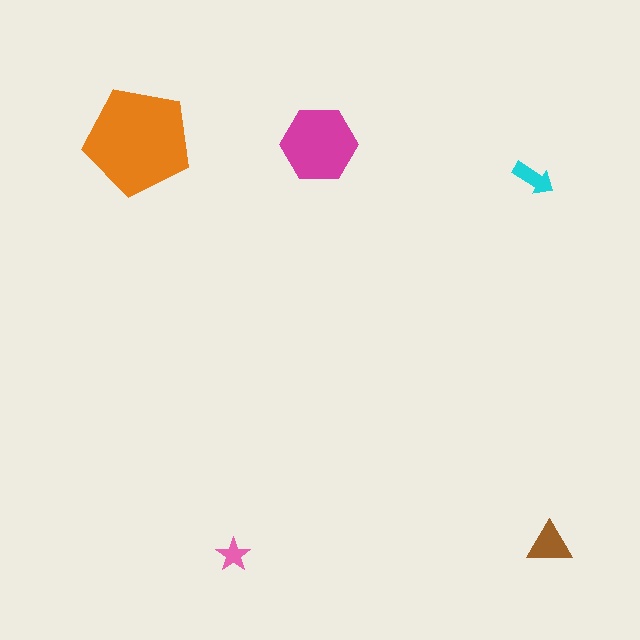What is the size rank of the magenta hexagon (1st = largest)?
2nd.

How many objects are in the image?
There are 5 objects in the image.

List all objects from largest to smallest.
The orange pentagon, the magenta hexagon, the brown triangle, the cyan arrow, the pink star.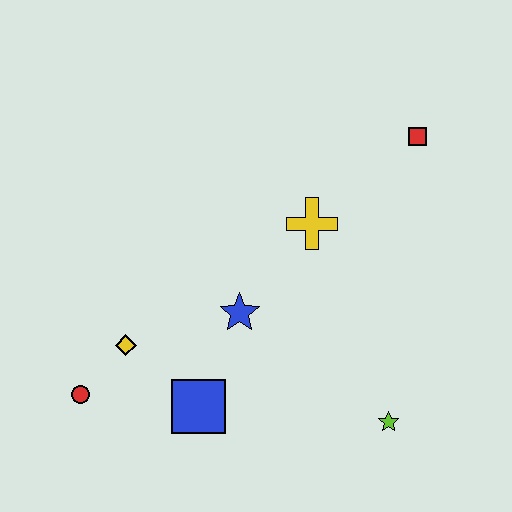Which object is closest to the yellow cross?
The blue star is closest to the yellow cross.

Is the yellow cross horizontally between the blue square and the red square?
Yes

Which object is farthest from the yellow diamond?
The red square is farthest from the yellow diamond.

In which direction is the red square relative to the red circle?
The red square is to the right of the red circle.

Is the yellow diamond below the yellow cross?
Yes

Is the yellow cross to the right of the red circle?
Yes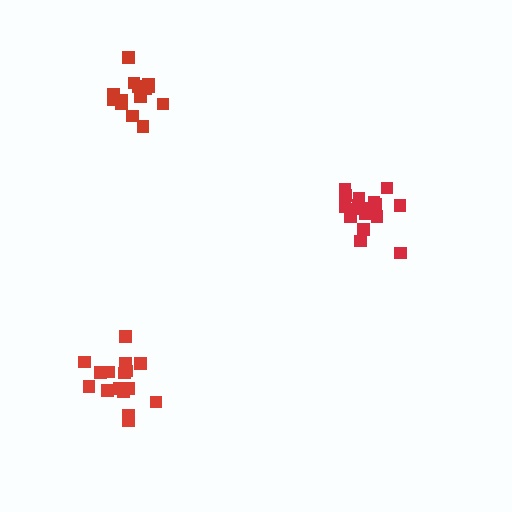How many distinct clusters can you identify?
There are 3 distinct clusters.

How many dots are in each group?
Group 1: 18 dots, Group 2: 18 dots, Group 3: 14 dots (50 total).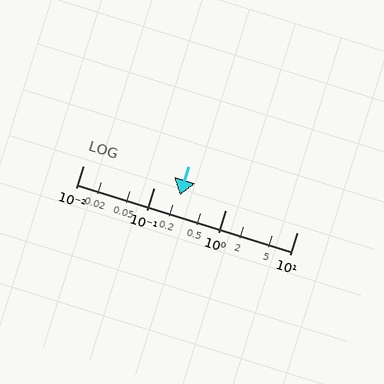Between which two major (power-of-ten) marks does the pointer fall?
The pointer is between 0.1 and 1.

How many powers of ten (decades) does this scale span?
The scale spans 3 decades, from 0.01 to 10.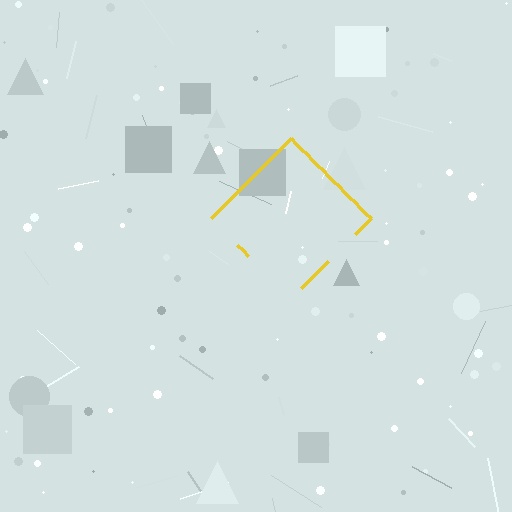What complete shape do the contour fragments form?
The contour fragments form a diamond.